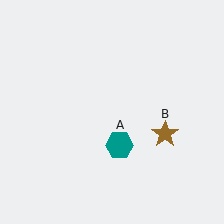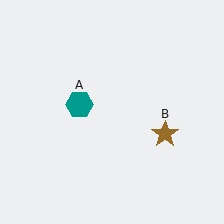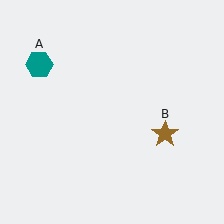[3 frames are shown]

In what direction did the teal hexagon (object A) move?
The teal hexagon (object A) moved up and to the left.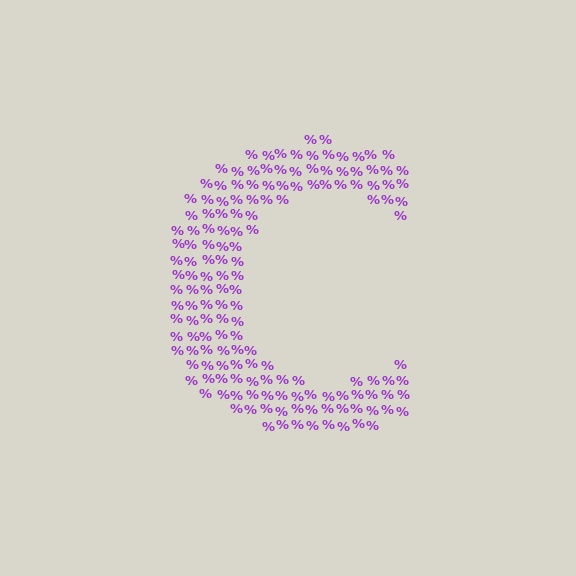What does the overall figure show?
The overall figure shows the letter C.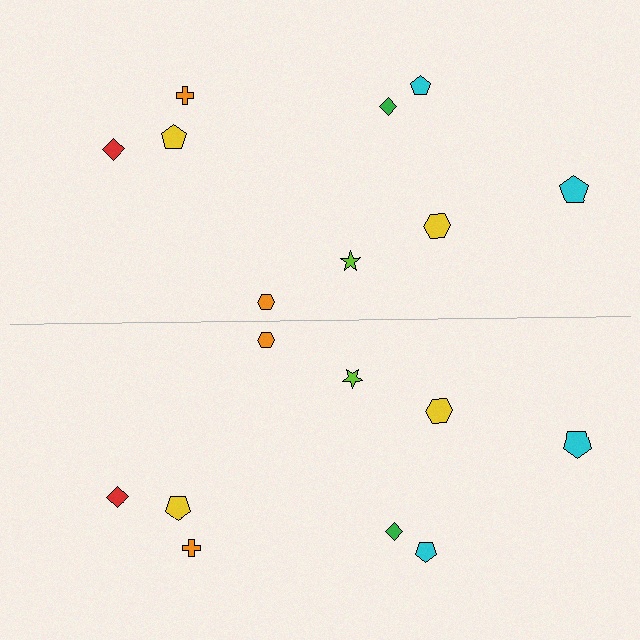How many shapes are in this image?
There are 18 shapes in this image.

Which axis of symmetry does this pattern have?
The pattern has a horizontal axis of symmetry running through the center of the image.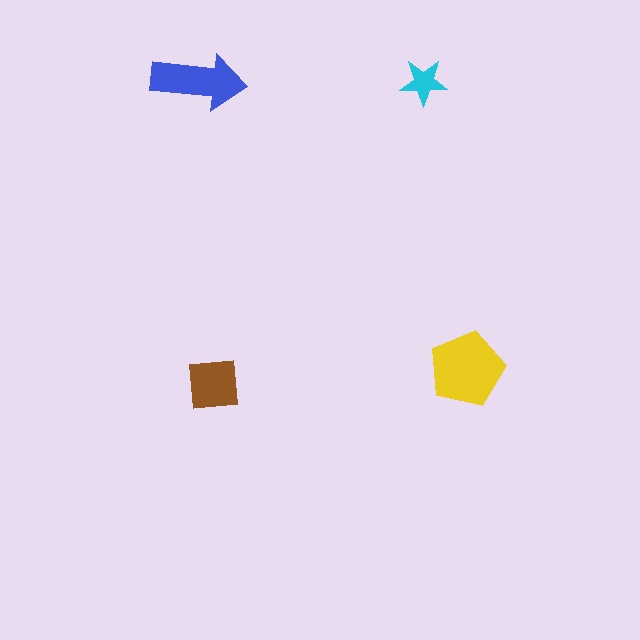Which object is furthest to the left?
The blue arrow is leftmost.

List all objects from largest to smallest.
The yellow pentagon, the blue arrow, the brown square, the cyan star.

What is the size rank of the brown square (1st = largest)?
3rd.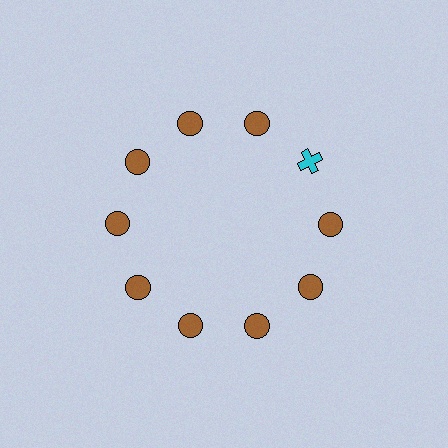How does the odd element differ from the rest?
It differs in both color (cyan instead of brown) and shape (cross instead of circle).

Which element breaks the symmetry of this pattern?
The cyan cross at roughly the 2 o'clock position breaks the symmetry. All other shapes are brown circles.